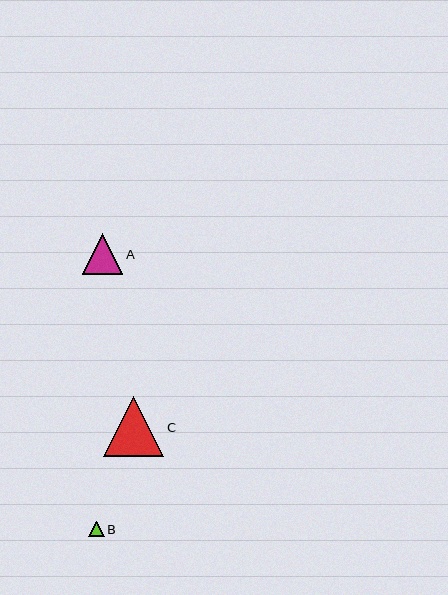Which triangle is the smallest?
Triangle B is the smallest with a size of approximately 15 pixels.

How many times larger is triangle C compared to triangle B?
Triangle C is approximately 3.9 times the size of triangle B.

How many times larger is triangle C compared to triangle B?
Triangle C is approximately 3.9 times the size of triangle B.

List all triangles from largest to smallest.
From largest to smallest: C, A, B.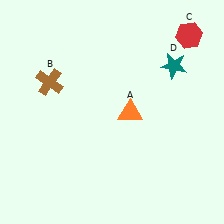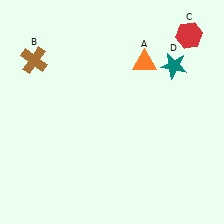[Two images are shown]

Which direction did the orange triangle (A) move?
The orange triangle (A) moved up.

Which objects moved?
The objects that moved are: the orange triangle (A), the brown cross (B).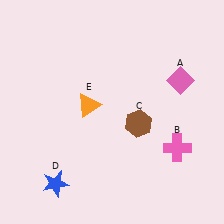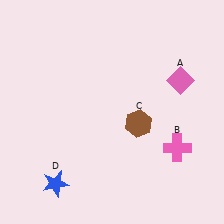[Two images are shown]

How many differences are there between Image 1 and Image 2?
There is 1 difference between the two images.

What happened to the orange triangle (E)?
The orange triangle (E) was removed in Image 2. It was in the top-left area of Image 1.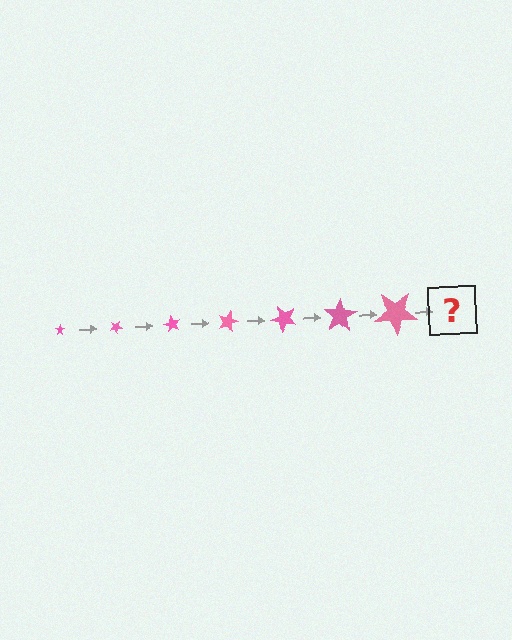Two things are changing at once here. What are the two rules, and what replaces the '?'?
The two rules are that the star grows larger each step and it rotates 30 degrees each step. The '?' should be a star, larger than the previous one and rotated 210 degrees from the start.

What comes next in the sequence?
The next element should be a star, larger than the previous one and rotated 210 degrees from the start.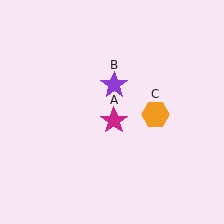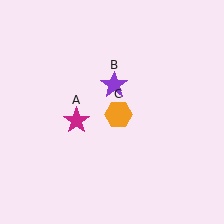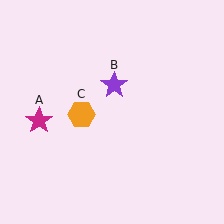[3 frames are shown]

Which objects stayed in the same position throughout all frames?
Purple star (object B) remained stationary.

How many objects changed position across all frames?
2 objects changed position: magenta star (object A), orange hexagon (object C).